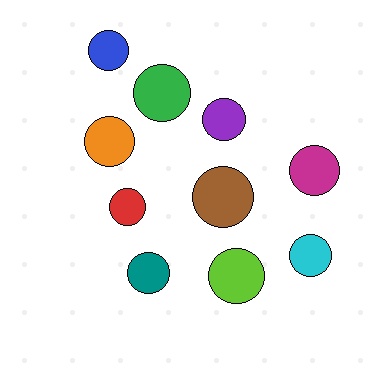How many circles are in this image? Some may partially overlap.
There are 10 circles.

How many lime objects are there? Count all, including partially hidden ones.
There is 1 lime object.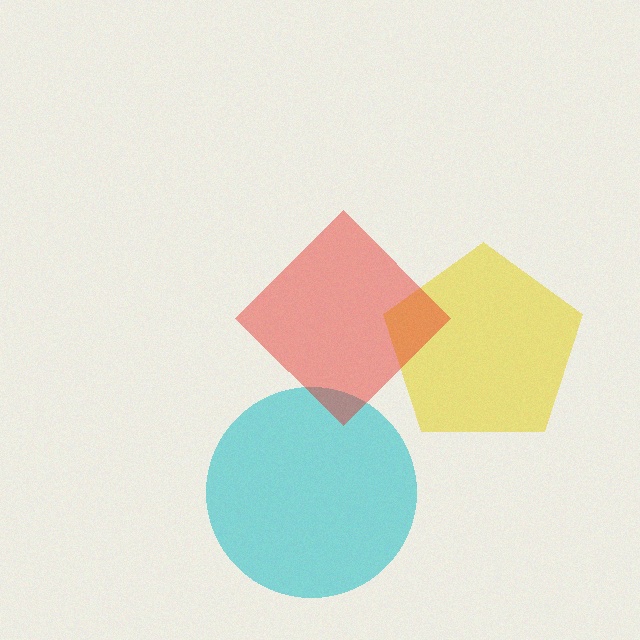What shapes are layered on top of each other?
The layered shapes are: a yellow pentagon, a cyan circle, a red diamond.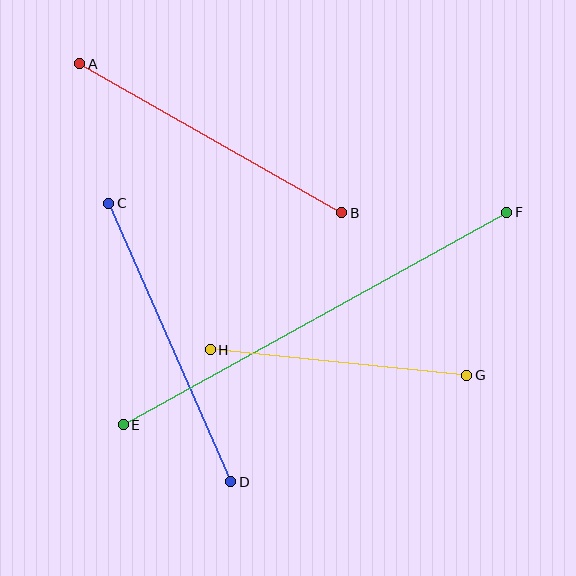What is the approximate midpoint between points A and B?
The midpoint is at approximately (211, 138) pixels.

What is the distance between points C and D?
The distance is approximately 304 pixels.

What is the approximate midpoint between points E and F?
The midpoint is at approximately (315, 318) pixels.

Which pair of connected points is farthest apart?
Points E and F are farthest apart.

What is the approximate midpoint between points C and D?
The midpoint is at approximately (170, 343) pixels.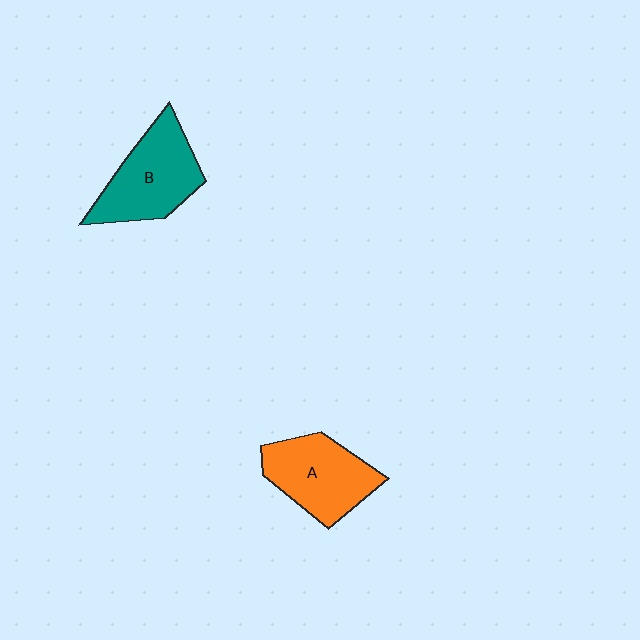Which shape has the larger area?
Shape B (teal).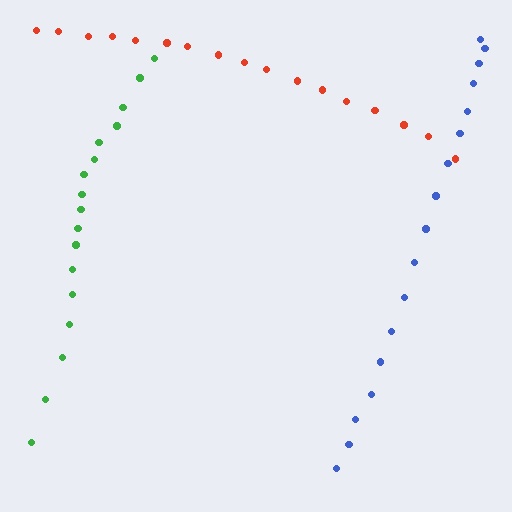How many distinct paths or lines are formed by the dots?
There are 3 distinct paths.